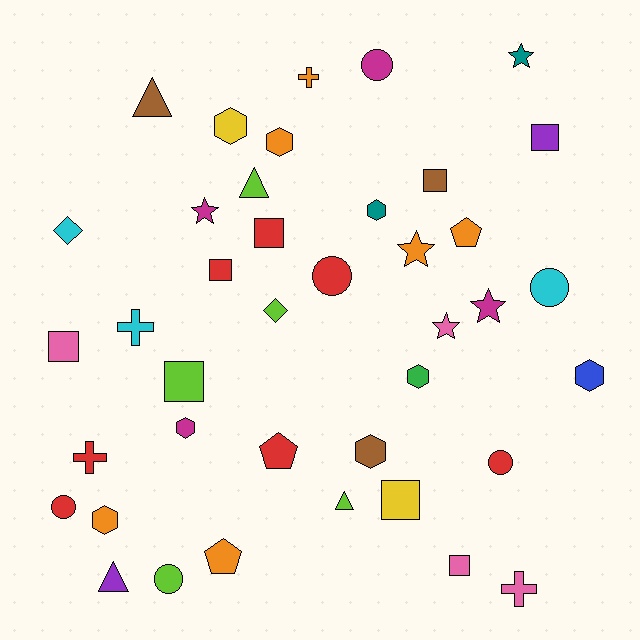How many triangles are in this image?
There are 4 triangles.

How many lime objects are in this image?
There are 5 lime objects.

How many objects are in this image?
There are 40 objects.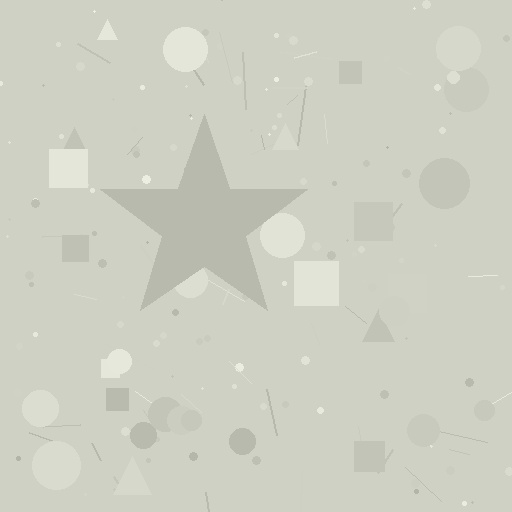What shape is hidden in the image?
A star is hidden in the image.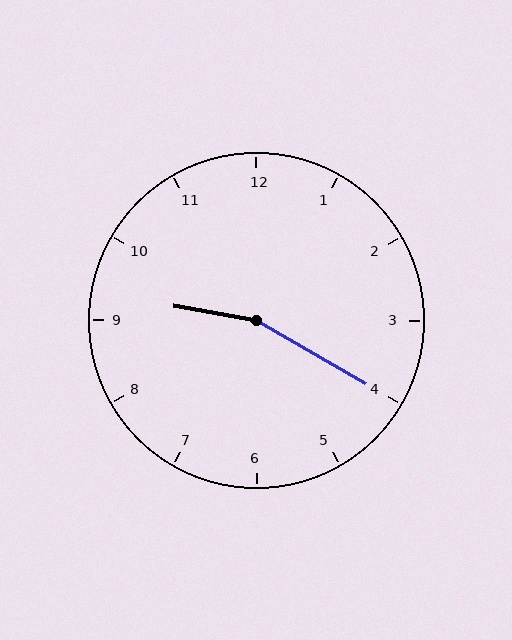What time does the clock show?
9:20.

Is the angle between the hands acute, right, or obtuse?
It is obtuse.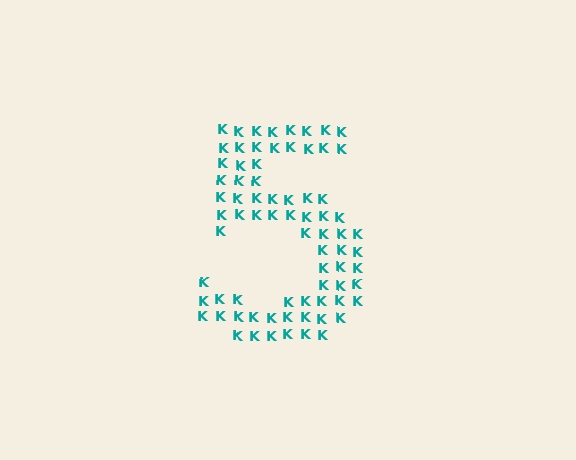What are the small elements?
The small elements are letter K's.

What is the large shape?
The large shape is the digit 5.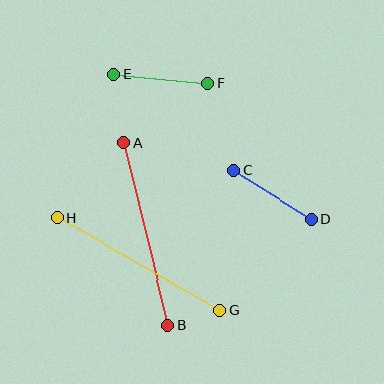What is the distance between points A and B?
The distance is approximately 188 pixels.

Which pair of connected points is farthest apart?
Points A and B are farthest apart.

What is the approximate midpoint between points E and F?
The midpoint is at approximately (160, 78) pixels.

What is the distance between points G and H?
The distance is approximately 188 pixels.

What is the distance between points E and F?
The distance is approximately 94 pixels.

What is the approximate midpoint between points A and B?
The midpoint is at approximately (146, 234) pixels.